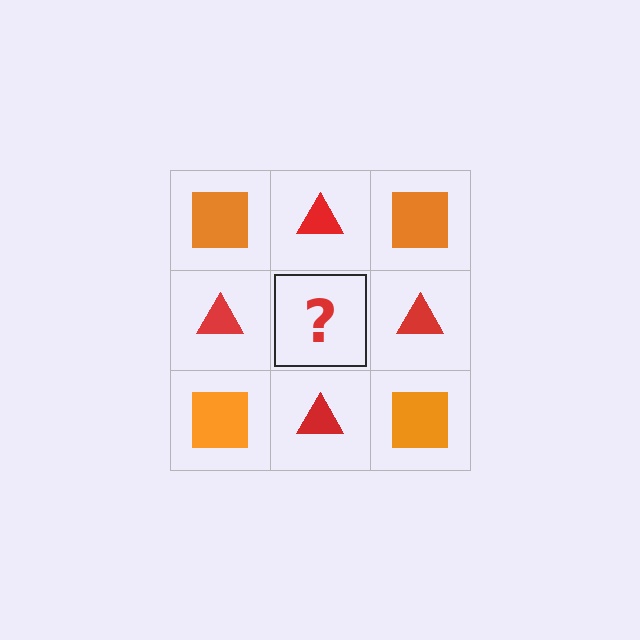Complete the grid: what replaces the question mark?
The question mark should be replaced with an orange square.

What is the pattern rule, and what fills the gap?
The rule is that it alternates orange square and red triangle in a checkerboard pattern. The gap should be filled with an orange square.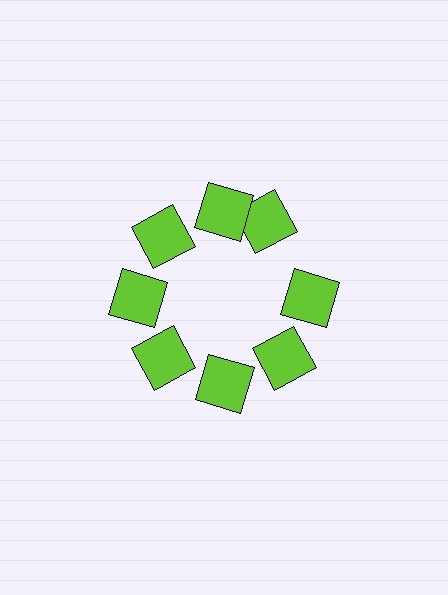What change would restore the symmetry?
The symmetry would be restored by rotating it back into even spacing with its neighbors so that all 8 squares sit at equal angles and equal distance from the center.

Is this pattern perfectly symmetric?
No. The 8 lime squares are arranged in a ring, but one element near the 2 o'clock position is rotated out of alignment along the ring, breaking the 8-fold rotational symmetry.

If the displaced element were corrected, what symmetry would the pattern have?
It would have 8-fold rotational symmetry — the pattern would map onto itself every 45 degrees.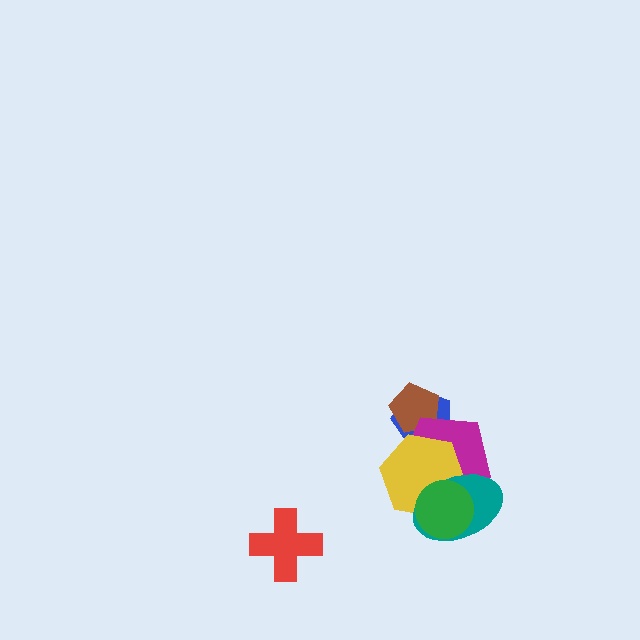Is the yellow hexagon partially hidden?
Yes, it is partially covered by another shape.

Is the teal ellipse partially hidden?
Yes, it is partially covered by another shape.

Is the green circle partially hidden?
No, no other shape covers it.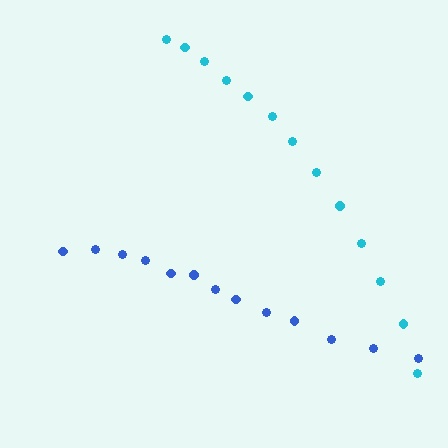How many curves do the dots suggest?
There are 2 distinct paths.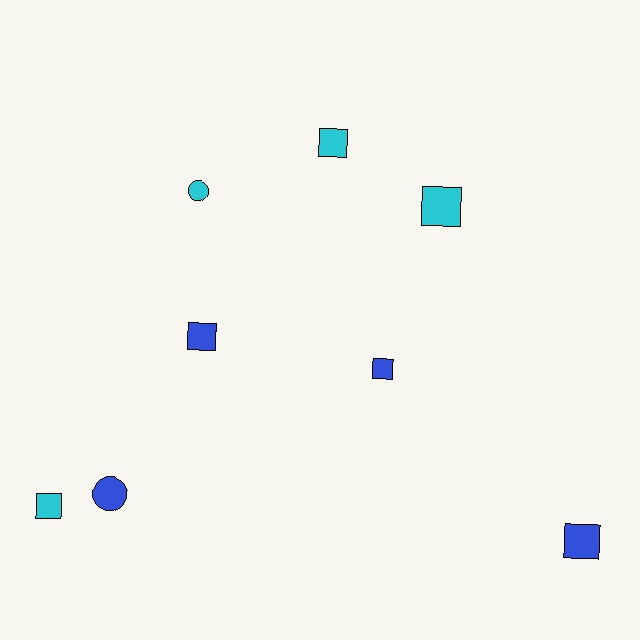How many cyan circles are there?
There is 1 cyan circle.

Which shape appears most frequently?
Square, with 6 objects.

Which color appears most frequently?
Cyan, with 4 objects.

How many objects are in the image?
There are 8 objects.